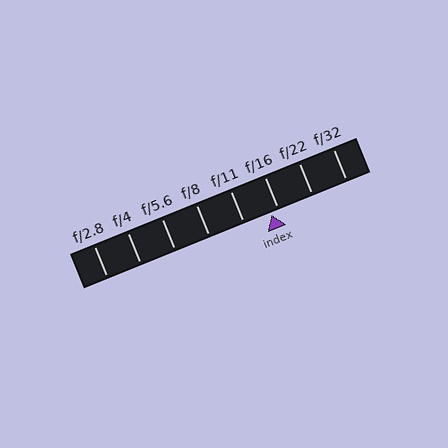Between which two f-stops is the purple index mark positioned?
The index mark is between f/11 and f/16.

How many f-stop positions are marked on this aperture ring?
There are 8 f-stop positions marked.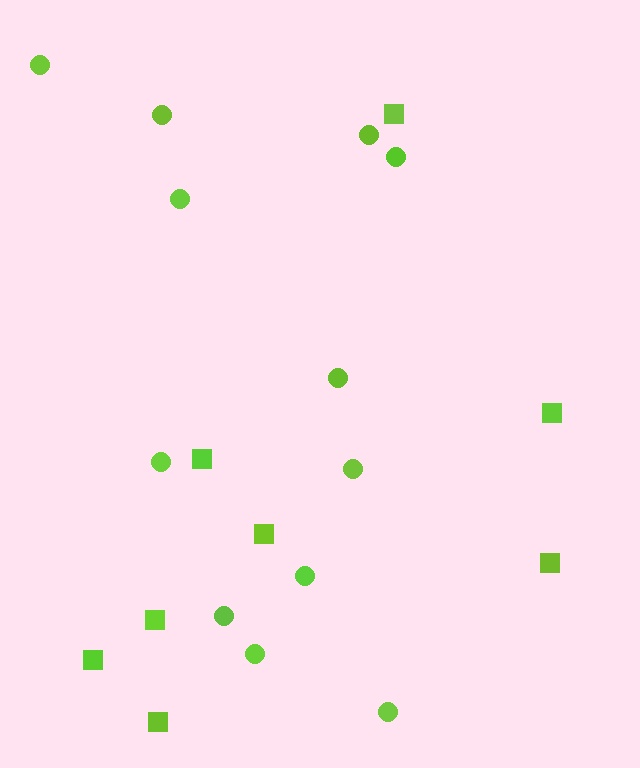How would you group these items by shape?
There are 2 groups: one group of squares (8) and one group of circles (12).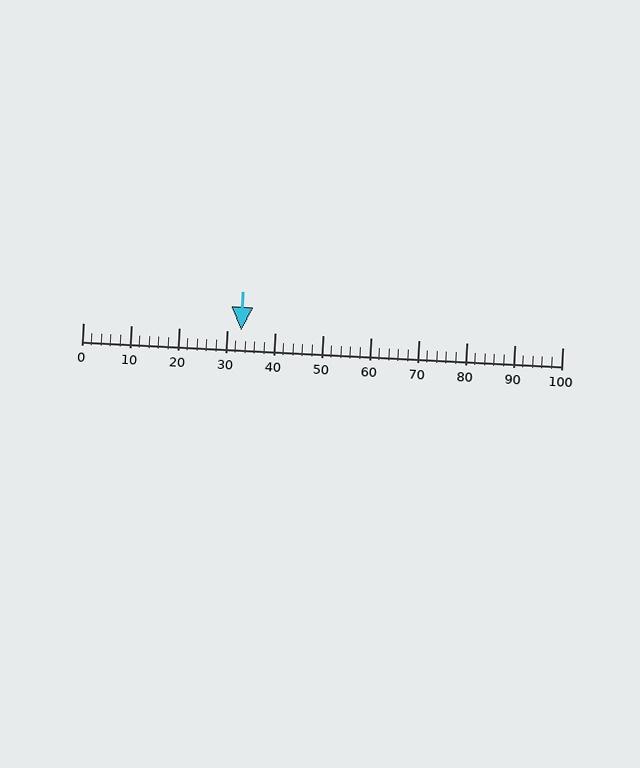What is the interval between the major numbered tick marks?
The major tick marks are spaced 10 units apart.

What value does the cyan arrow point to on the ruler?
The cyan arrow points to approximately 33.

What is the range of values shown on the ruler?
The ruler shows values from 0 to 100.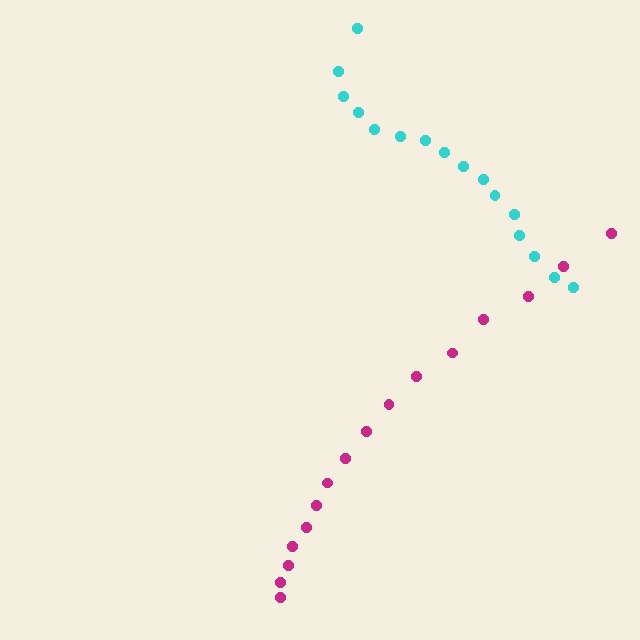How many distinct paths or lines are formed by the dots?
There are 2 distinct paths.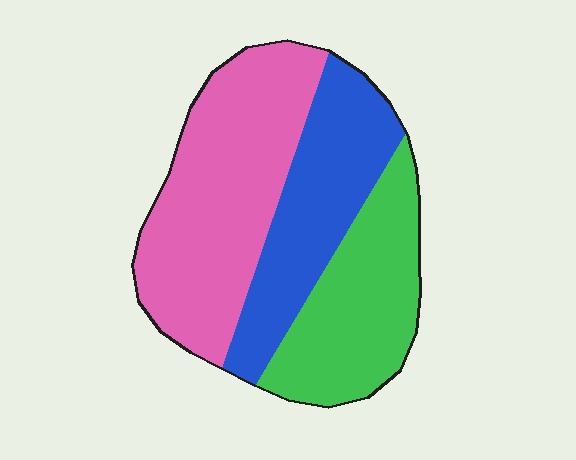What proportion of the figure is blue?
Blue covers about 30% of the figure.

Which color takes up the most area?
Pink, at roughly 45%.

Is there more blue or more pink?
Pink.